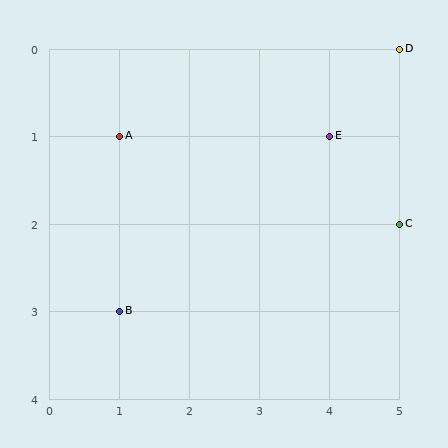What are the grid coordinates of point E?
Point E is at grid coordinates (4, 1).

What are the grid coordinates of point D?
Point D is at grid coordinates (5, 0).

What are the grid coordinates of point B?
Point B is at grid coordinates (1, 3).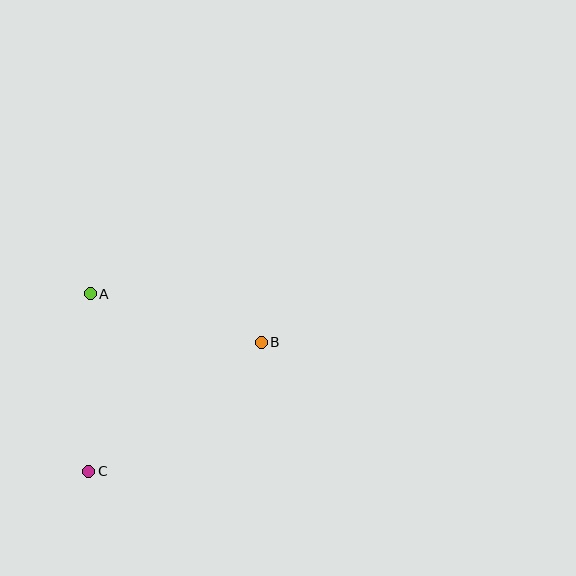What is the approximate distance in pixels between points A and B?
The distance between A and B is approximately 178 pixels.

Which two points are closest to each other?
Points A and C are closest to each other.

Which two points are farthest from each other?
Points B and C are farthest from each other.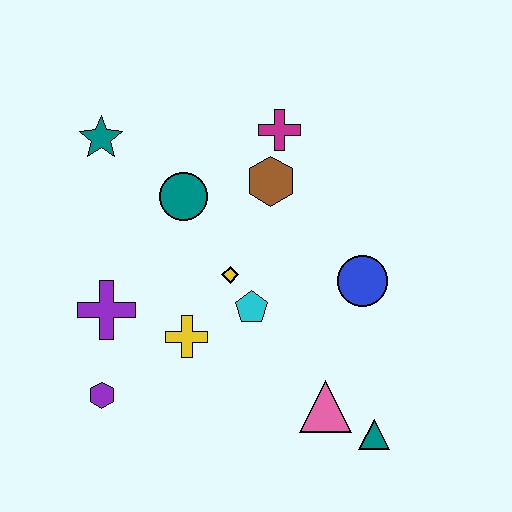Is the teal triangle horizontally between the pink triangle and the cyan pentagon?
No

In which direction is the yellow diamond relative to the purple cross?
The yellow diamond is to the right of the purple cross.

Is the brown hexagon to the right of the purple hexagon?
Yes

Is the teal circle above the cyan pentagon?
Yes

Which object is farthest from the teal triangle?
The teal star is farthest from the teal triangle.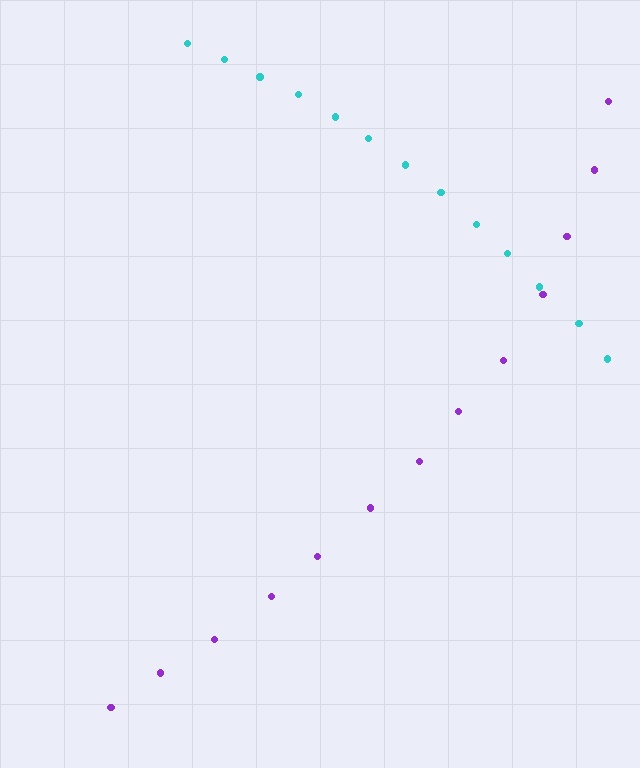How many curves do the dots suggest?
There are 2 distinct paths.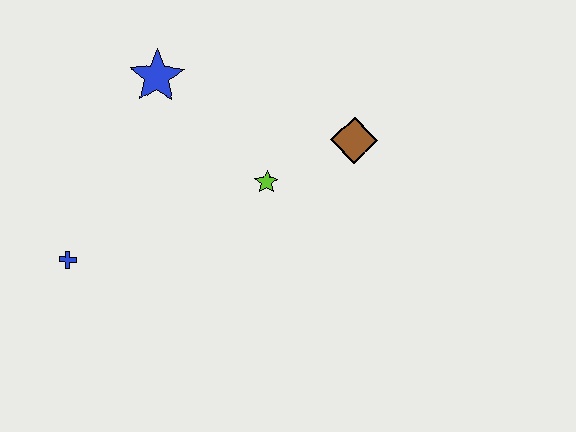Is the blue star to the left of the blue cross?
No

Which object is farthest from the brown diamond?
The blue cross is farthest from the brown diamond.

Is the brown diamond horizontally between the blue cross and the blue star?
No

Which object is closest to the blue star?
The lime star is closest to the blue star.